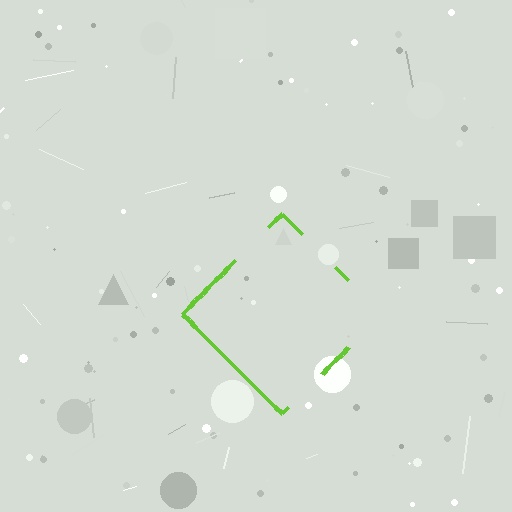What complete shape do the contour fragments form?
The contour fragments form a diamond.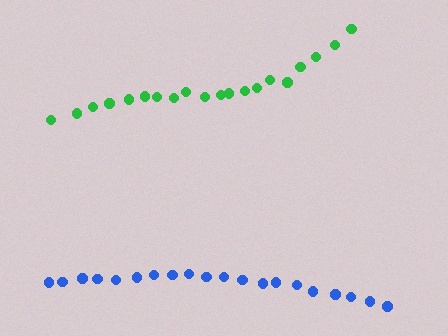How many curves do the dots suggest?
There are 2 distinct paths.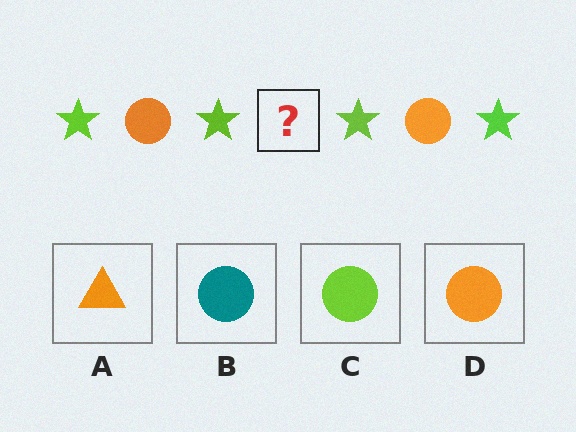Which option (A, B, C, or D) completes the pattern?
D.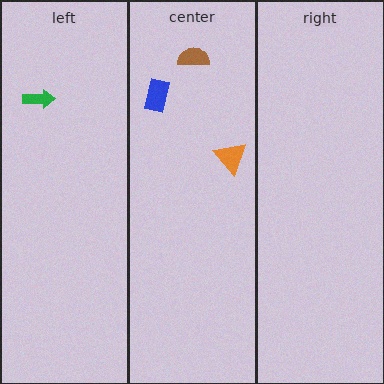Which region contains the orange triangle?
The center region.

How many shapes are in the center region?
3.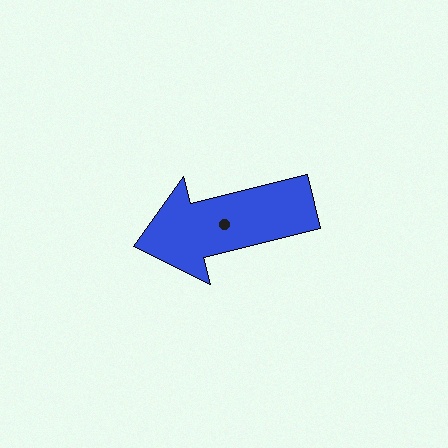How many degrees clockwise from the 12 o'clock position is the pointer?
Approximately 256 degrees.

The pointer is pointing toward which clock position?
Roughly 9 o'clock.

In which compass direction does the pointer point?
West.